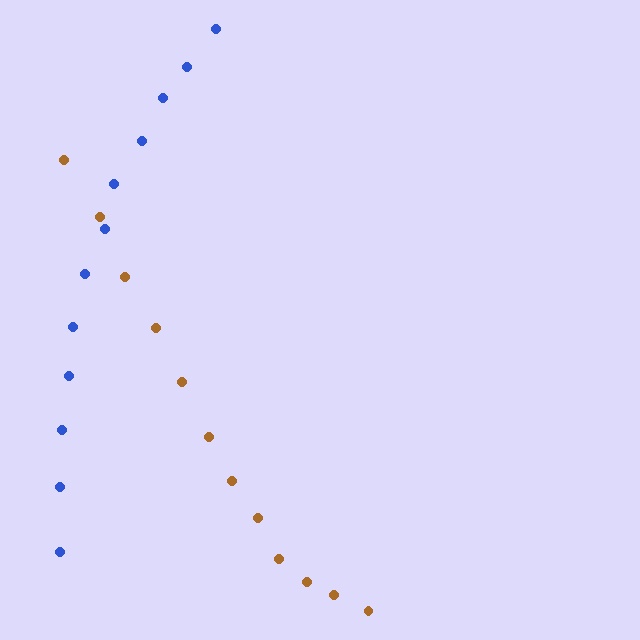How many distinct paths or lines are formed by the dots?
There are 2 distinct paths.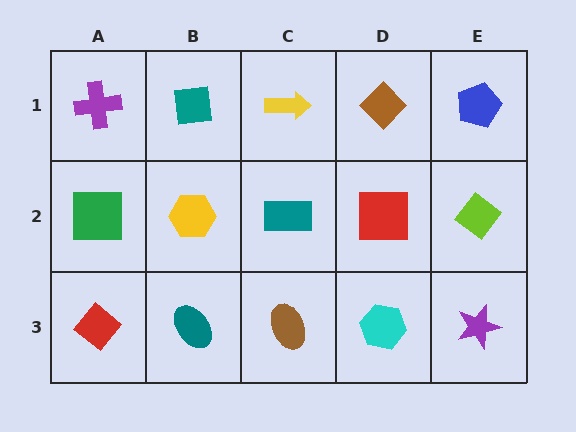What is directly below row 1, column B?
A yellow hexagon.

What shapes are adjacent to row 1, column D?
A red square (row 2, column D), a yellow arrow (row 1, column C), a blue pentagon (row 1, column E).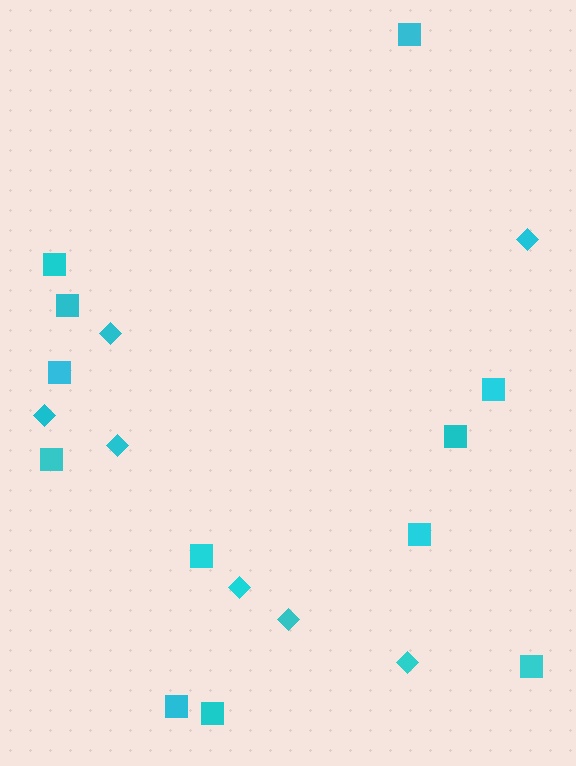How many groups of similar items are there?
There are 2 groups: one group of diamonds (7) and one group of squares (12).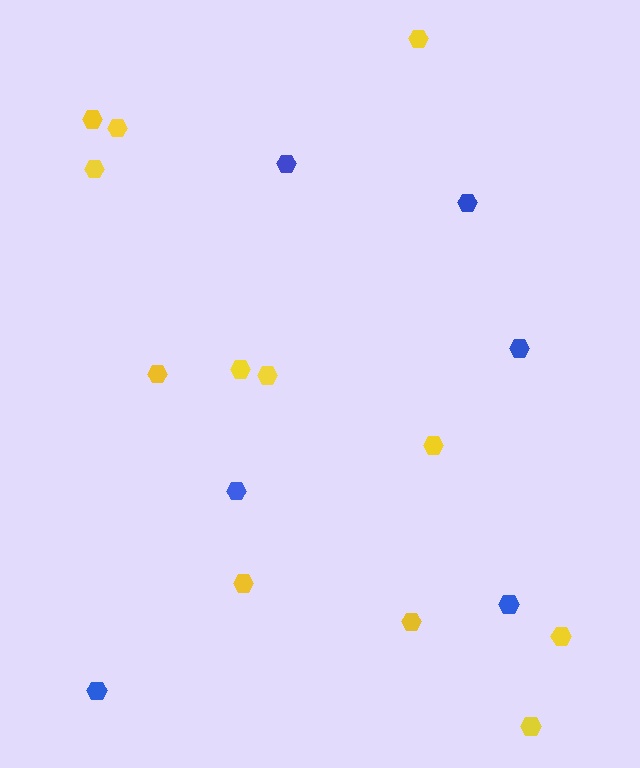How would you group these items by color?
There are 2 groups: one group of yellow hexagons (12) and one group of blue hexagons (6).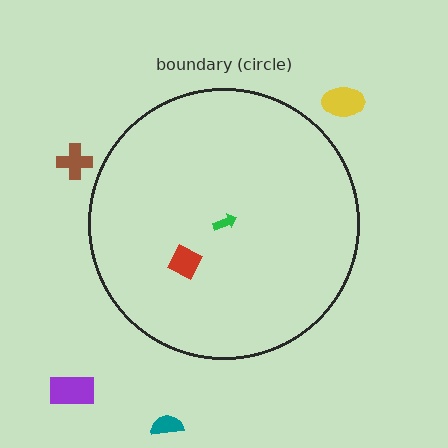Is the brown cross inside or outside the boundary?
Outside.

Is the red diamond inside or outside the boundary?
Inside.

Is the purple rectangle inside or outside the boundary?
Outside.